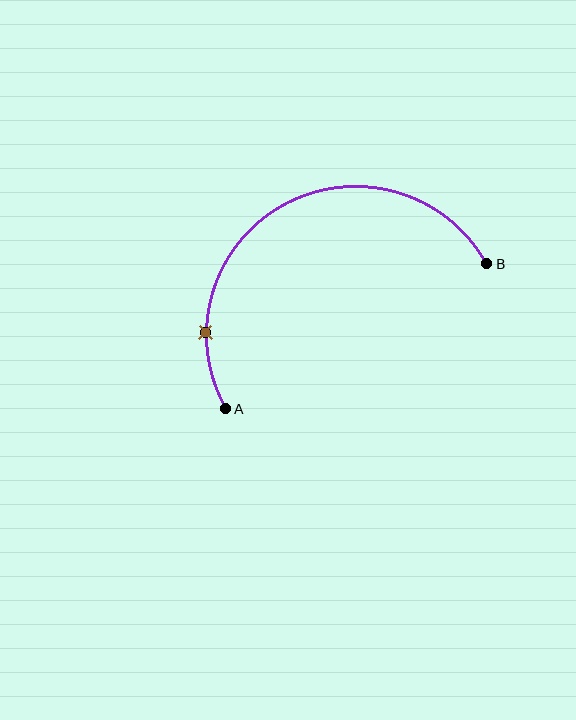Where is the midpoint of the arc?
The arc midpoint is the point on the curve farthest from the straight line joining A and B. It sits above that line.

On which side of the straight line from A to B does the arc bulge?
The arc bulges above the straight line connecting A and B.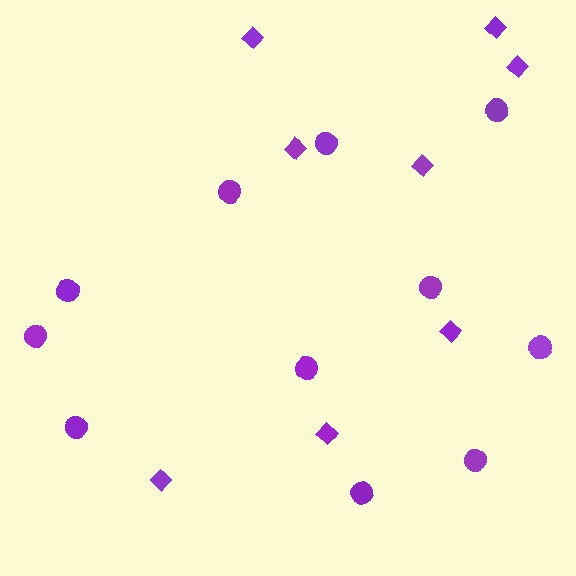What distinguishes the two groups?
There are 2 groups: one group of circles (11) and one group of diamonds (8).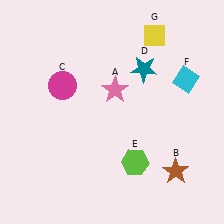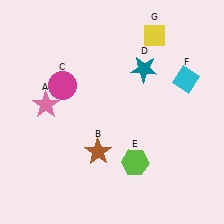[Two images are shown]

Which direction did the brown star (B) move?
The brown star (B) moved left.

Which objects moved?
The objects that moved are: the pink star (A), the brown star (B).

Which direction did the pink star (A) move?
The pink star (A) moved left.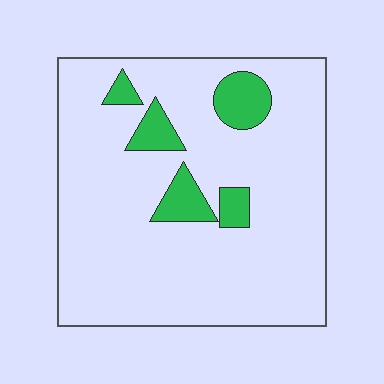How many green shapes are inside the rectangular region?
5.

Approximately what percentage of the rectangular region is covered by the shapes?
Approximately 10%.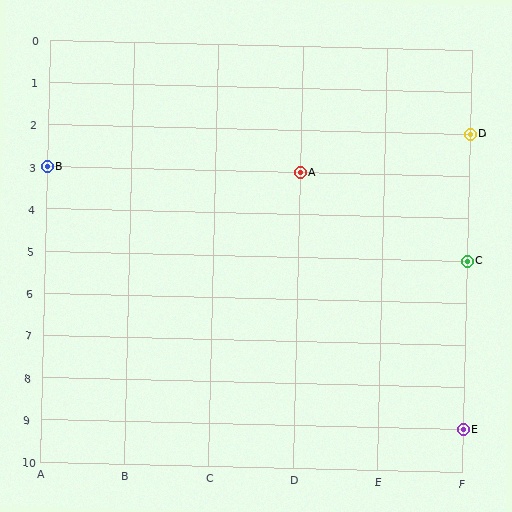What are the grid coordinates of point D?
Point D is at grid coordinates (F, 2).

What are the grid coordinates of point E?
Point E is at grid coordinates (F, 9).